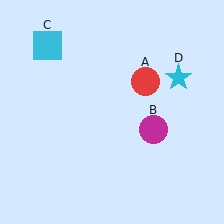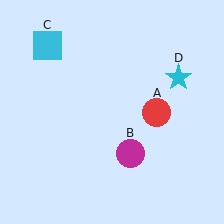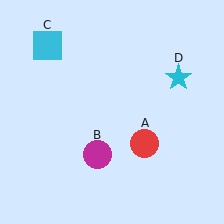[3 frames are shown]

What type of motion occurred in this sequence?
The red circle (object A), magenta circle (object B) rotated clockwise around the center of the scene.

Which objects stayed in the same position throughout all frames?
Cyan square (object C) and cyan star (object D) remained stationary.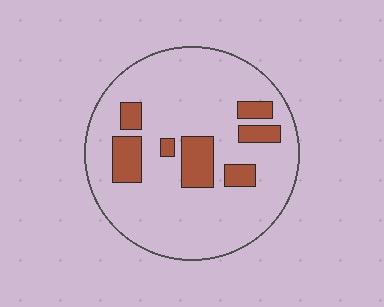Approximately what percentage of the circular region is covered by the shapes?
Approximately 15%.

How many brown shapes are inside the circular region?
7.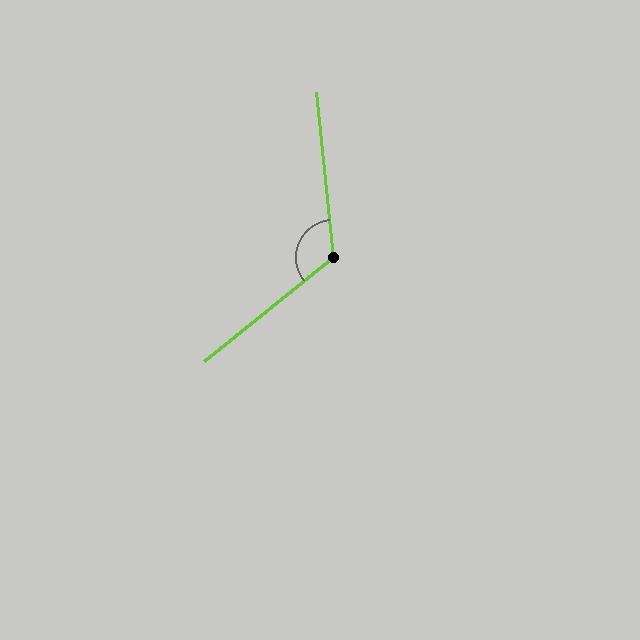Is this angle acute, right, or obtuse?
It is obtuse.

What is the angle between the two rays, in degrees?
Approximately 123 degrees.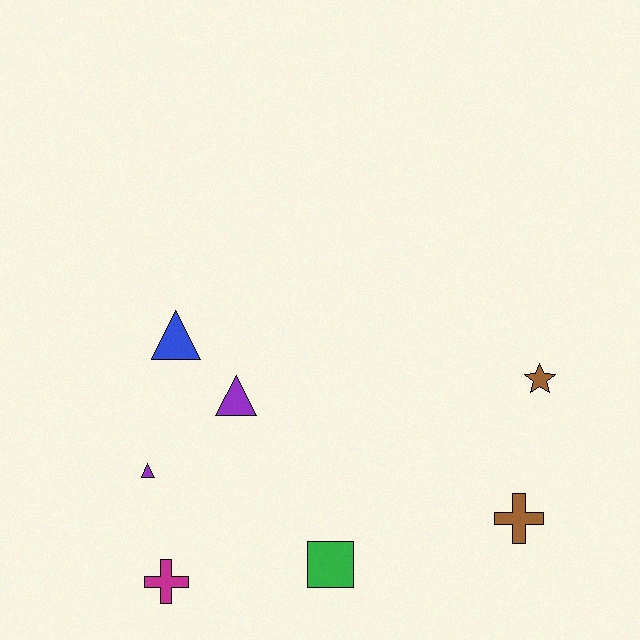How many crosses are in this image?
There are 2 crosses.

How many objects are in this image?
There are 7 objects.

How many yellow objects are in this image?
There are no yellow objects.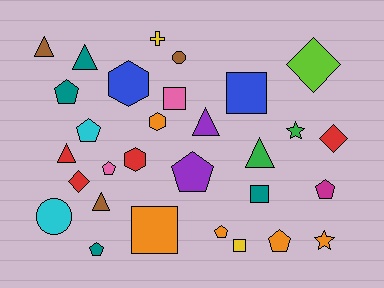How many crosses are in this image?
There is 1 cross.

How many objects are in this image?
There are 30 objects.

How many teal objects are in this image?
There are 4 teal objects.